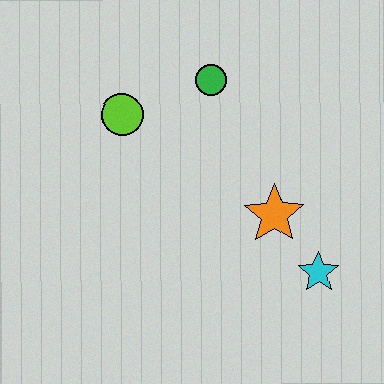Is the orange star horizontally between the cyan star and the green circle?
Yes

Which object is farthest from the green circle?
The cyan star is farthest from the green circle.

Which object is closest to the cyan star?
The orange star is closest to the cyan star.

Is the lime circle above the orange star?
Yes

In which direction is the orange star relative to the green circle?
The orange star is below the green circle.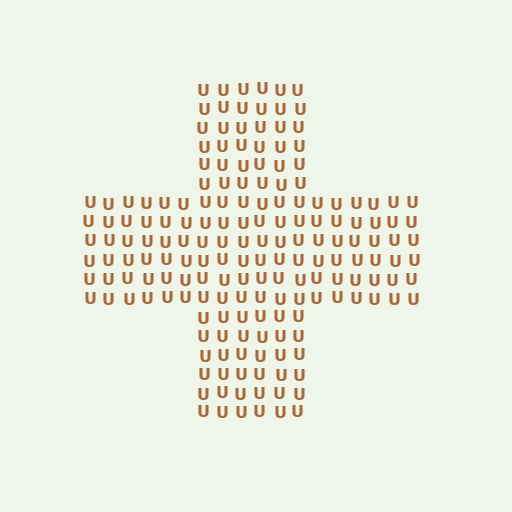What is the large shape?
The large shape is a cross.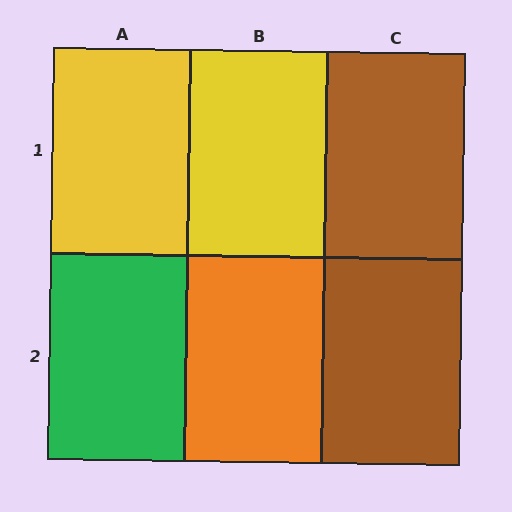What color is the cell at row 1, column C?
Brown.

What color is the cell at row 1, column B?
Yellow.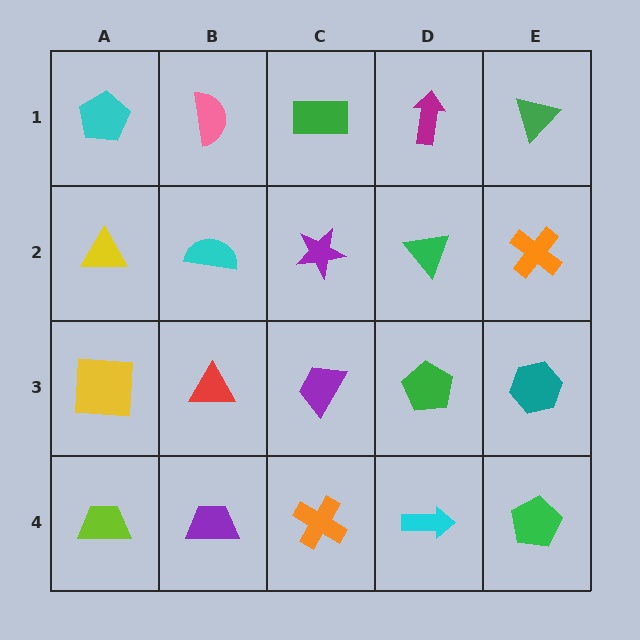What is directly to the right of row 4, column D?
A green pentagon.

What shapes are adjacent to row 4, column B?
A red triangle (row 3, column B), a lime trapezoid (row 4, column A), an orange cross (row 4, column C).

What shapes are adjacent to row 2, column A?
A cyan pentagon (row 1, column A), a yellow square (row 3, column A), a cyan semicircle (row 2, column B).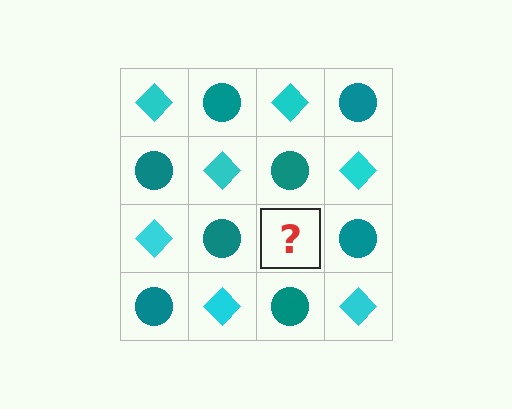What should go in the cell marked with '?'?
The missing cell should contain a cyan diamond.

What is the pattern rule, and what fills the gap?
The rule is that it alternates cyan diamond and teal circle in a checkerboard pattern. The gap should be filled with a cyan diamond.